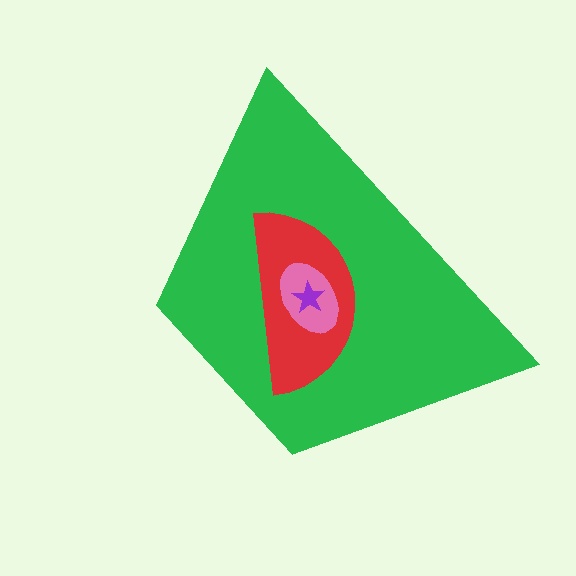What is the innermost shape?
The purple star.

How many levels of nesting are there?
4.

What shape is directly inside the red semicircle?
The pink ellipse.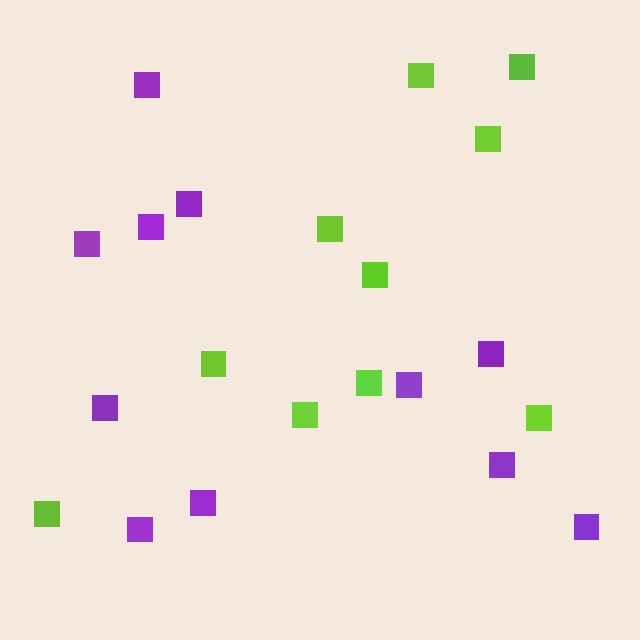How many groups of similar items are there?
There are 2 groups: one group of purple squares (11) and one group of lime squares (10).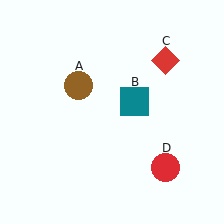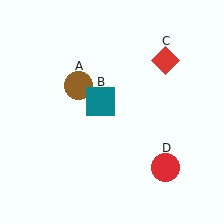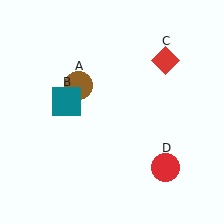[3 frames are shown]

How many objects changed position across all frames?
1 object changed position: teal square (object B).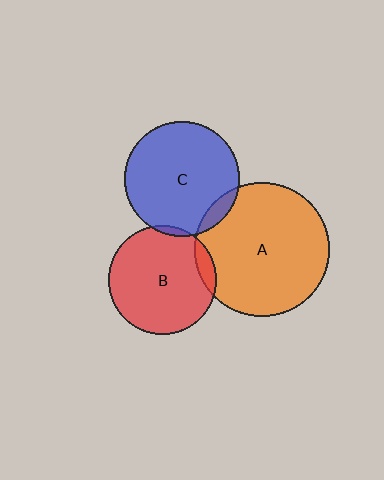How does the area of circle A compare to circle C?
Approximately 1.4 times.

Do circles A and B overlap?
Yes.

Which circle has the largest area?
Circle A (orange).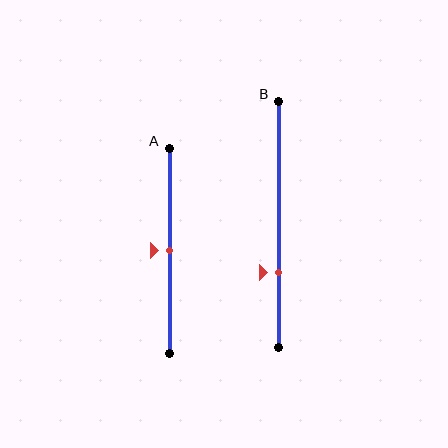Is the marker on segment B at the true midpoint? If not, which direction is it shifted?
No, the marker on segment B is shifted downward by about 19% of the segment length.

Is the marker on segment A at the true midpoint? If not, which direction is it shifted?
Yes, the marker on segment A is at the true midpoint.